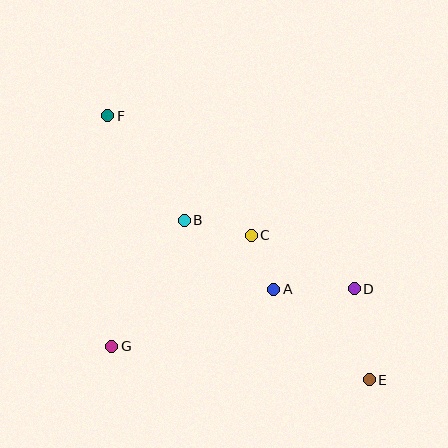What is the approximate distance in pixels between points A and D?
The distance between A and D is approximately 81 pixels.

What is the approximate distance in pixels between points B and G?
The distance between B and G is approximately 145 pixels.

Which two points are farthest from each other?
Points E and F are farthest from each other.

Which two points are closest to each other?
Points A and C are closest to each other.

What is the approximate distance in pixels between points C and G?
The distance between C and G is approximately 178 pixels.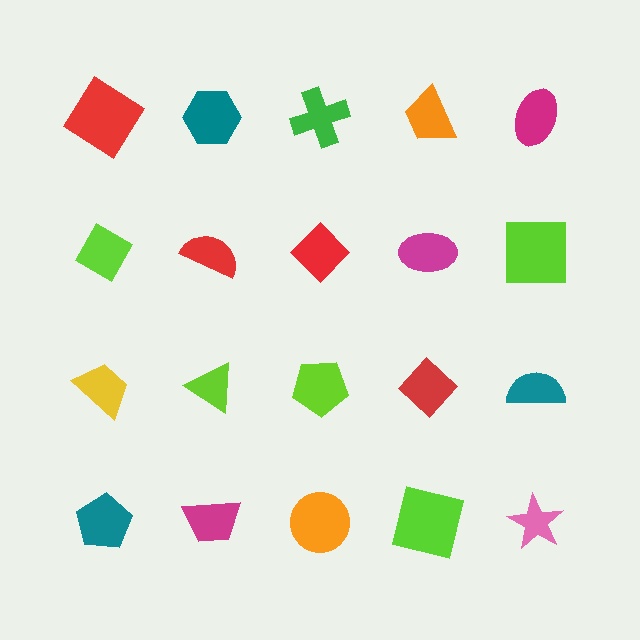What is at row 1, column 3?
A green cross.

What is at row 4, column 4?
A lime square.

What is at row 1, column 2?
A teal hexagon.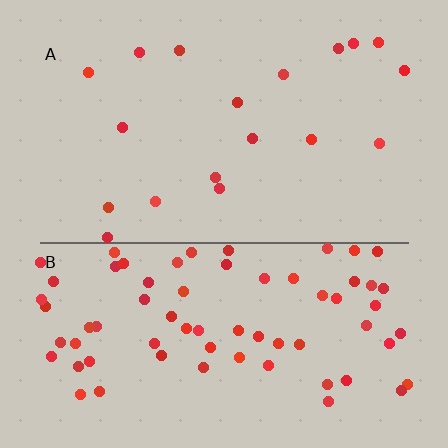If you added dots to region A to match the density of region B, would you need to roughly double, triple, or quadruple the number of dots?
Approximately quadruple.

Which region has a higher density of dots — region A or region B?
B (the bottom).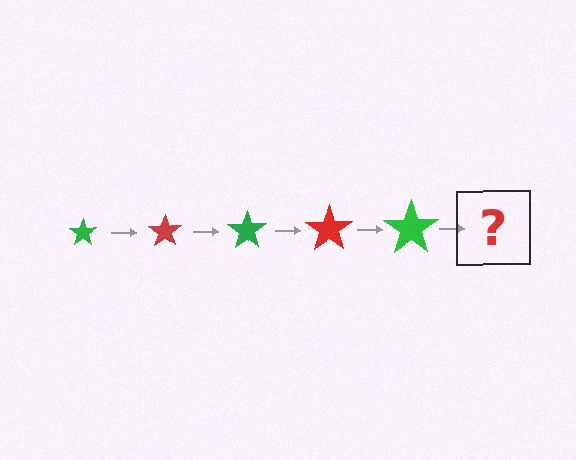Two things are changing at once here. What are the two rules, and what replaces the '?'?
The two rules are that the star grows larger each step and the color cycles through green and red. The '?' should be a red star, larger than the previous one.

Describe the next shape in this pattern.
It should be a red star, larger than the previous one.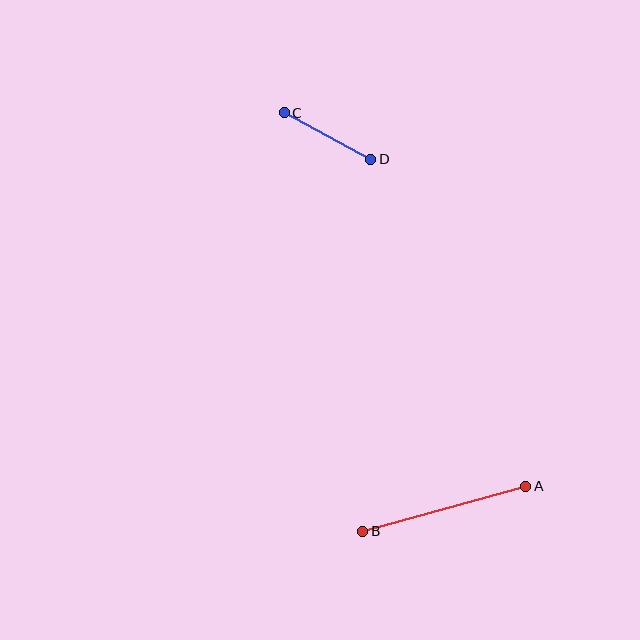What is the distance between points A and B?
The distance is approximately 169 pixels.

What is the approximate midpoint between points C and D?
The midpoint is at approximately (327, 136) pixels.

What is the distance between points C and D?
The distance is approximately 98 pixels.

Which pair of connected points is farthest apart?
Points A and B are farthest apart.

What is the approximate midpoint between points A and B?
The midpoint is at approximately (444, 509) pixels.